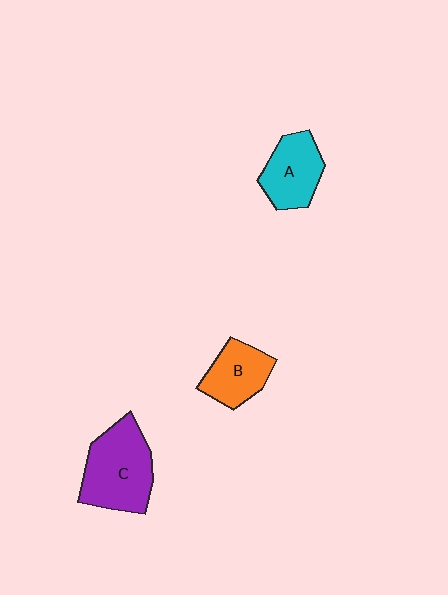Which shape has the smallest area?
Shape B (orange).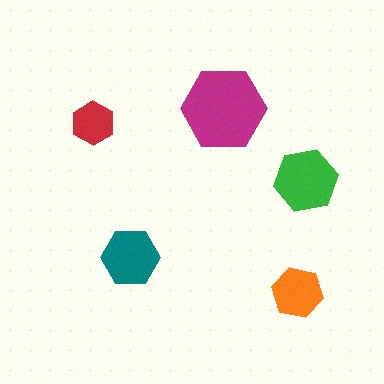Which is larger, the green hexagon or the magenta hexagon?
The magenta one.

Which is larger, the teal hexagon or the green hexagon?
The green one.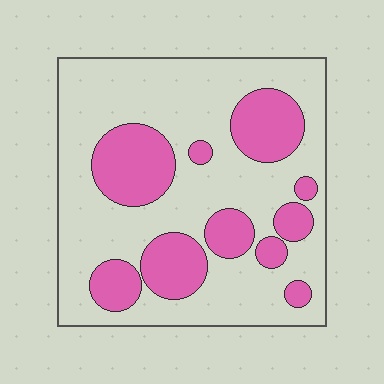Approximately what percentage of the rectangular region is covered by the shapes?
Approximately 30%.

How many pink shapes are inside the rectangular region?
10.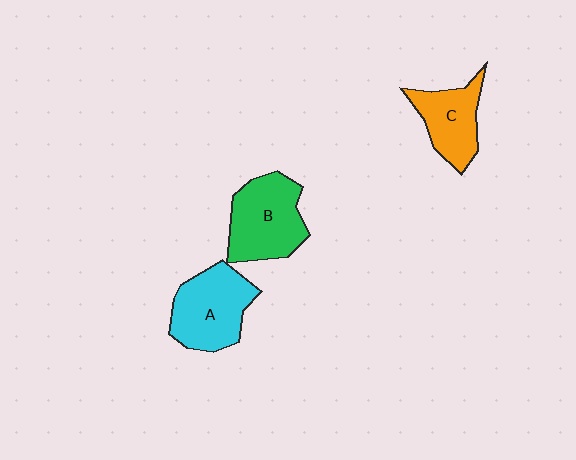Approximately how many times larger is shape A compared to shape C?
Approximately 1.3 times.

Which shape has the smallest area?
Shape C (orange).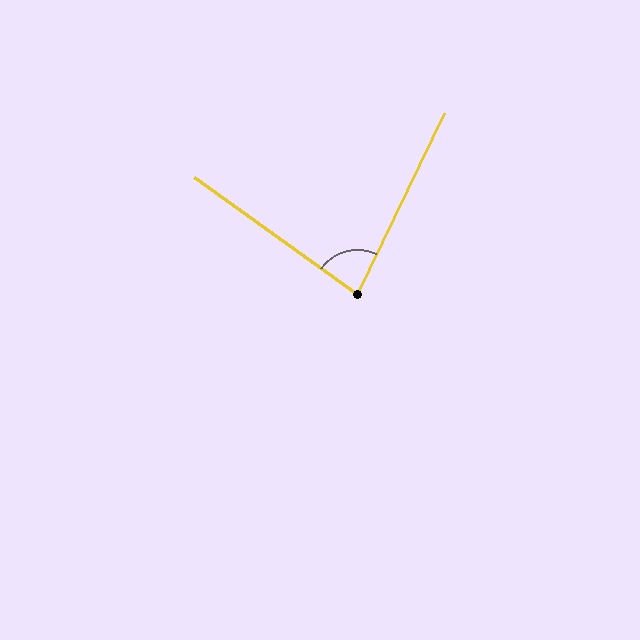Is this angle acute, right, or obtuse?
It is acute.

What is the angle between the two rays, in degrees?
Approximately 80 degrees.